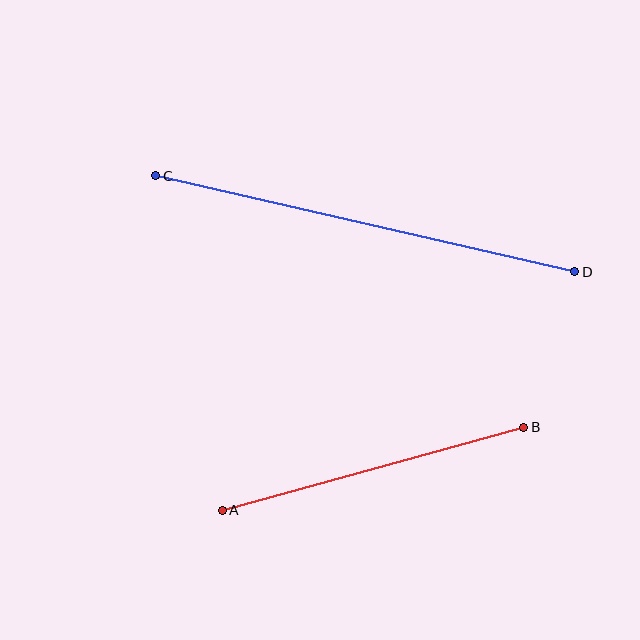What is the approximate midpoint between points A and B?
The midpoint is at approximately (373, 469) pixels.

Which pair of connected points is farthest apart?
Points C and D are farthest apart.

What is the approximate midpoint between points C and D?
The midpoint is at approximately (365, 224) pixels.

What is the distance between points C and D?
The distance is approximately 430 pixels.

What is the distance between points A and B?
The distance is approximately 313 pixels.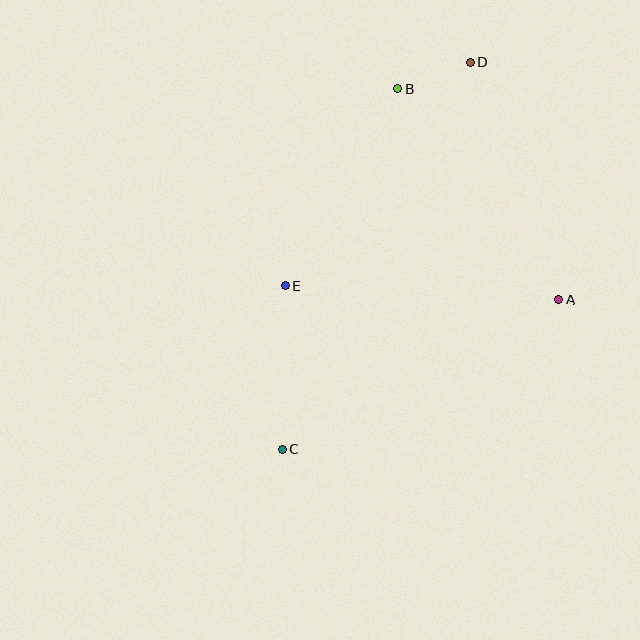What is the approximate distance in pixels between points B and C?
The distance between B and C is approximately 379 pixels.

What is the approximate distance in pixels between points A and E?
The distance between A and E is approximately 274 pixels.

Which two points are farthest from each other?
Points C and D are farthest from each other.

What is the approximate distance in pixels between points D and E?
The distance between D and E is approximately 290 pixels.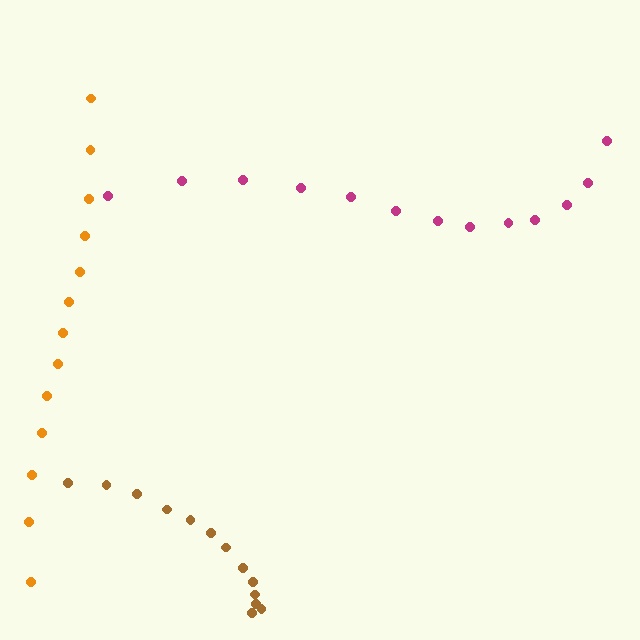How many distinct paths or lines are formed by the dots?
There are 3 distinct paths.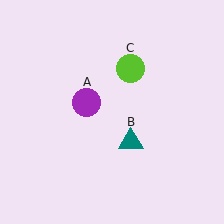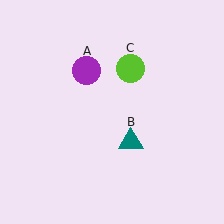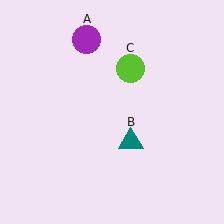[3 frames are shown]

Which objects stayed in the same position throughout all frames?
Teal triangle (object B) and lime circle (object C) remained stationary.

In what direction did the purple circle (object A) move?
The purple circle (object A) moved up.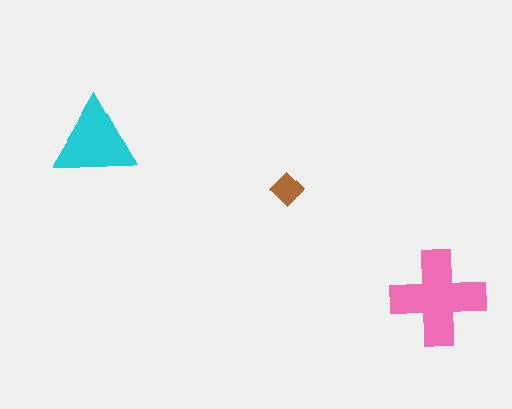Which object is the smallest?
The brown diamond.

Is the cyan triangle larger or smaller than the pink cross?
Smaller.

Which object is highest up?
The cyan triangle is topmost.